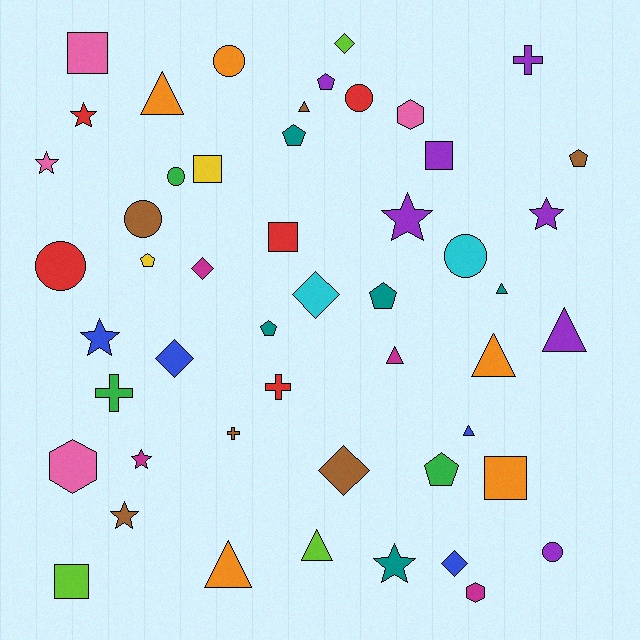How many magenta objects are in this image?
There are 4 magenta objects.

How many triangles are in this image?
There are 9 triangles.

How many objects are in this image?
There are 50 objects.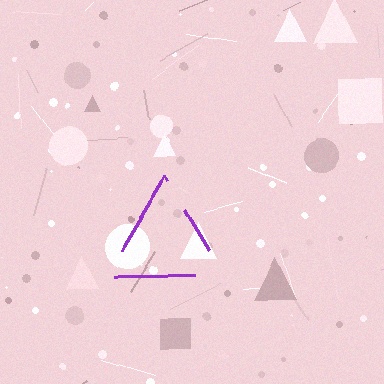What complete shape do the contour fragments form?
The contour fragments form a triangle.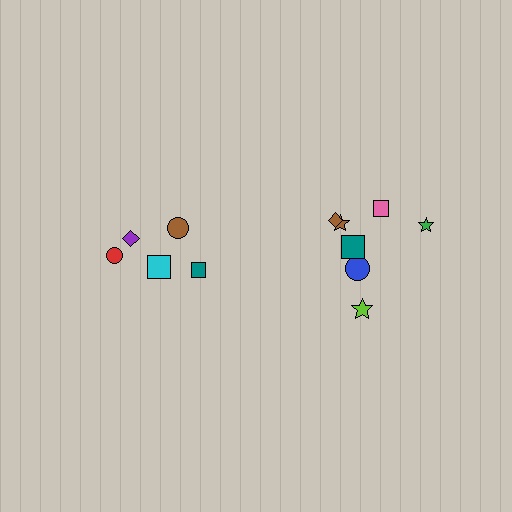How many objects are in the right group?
There are 7 objects.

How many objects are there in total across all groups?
There are 12 objects.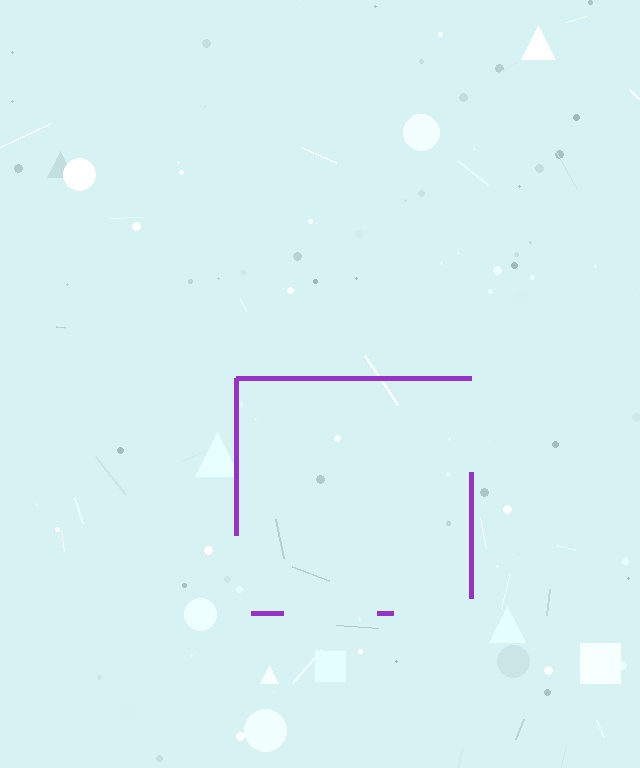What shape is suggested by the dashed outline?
The dashed outline suggests a square.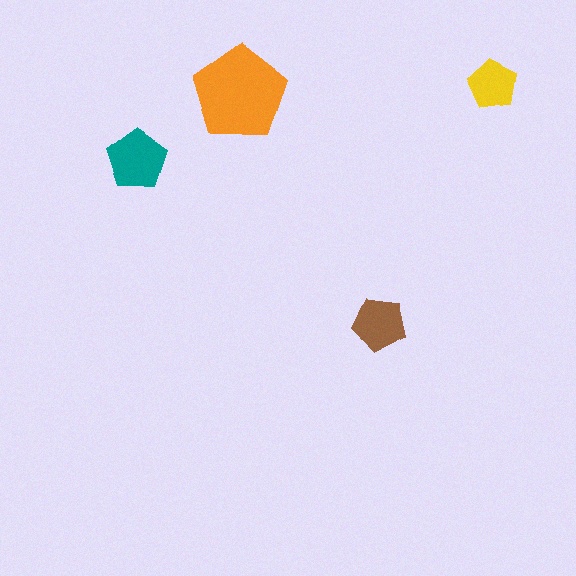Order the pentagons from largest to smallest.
the orange one, the teal one, the brown one, the yellow one.